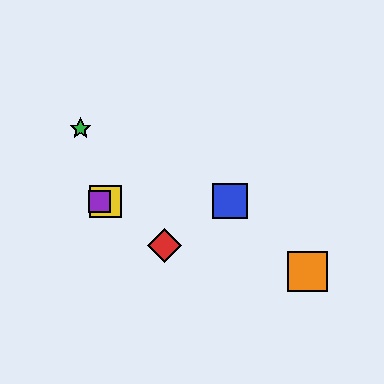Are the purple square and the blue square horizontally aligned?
Yes, both are at y≈201.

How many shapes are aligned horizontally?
3 shapes (the blue square, the yellow square, the purple square) are aligned horizontally.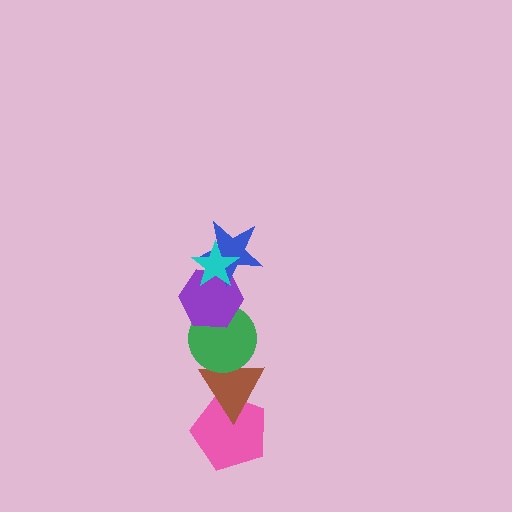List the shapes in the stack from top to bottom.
From top to bottom: the cyan star, the blue star, the purple hexagon, the green circle, the brown triangle, the pink pentagon.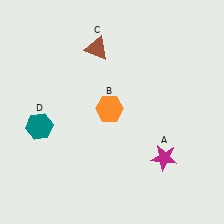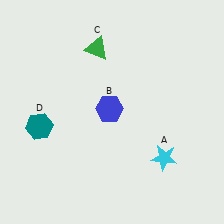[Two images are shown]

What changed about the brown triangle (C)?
In Image 1, C is brown. In Image 2, it changed to green.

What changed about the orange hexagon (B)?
In Image 1, B is orange. In Image 2, it changed to blue.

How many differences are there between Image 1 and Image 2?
There are 3 differences between the two images.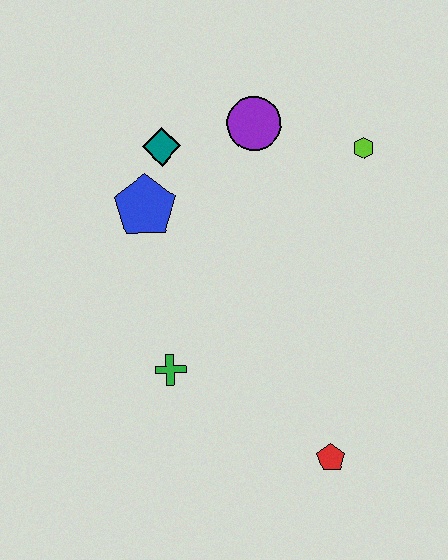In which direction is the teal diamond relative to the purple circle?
The teal diamond is to the left of the purple circle.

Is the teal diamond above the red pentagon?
Yes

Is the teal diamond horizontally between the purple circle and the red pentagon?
No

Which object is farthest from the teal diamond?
The red pentagon is farthest from the teal diamond.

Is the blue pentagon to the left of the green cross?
Yes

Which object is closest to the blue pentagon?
The teal diamond is closest to the blue pentagon.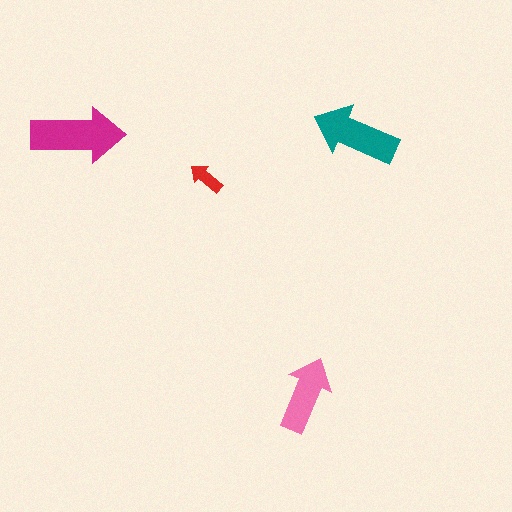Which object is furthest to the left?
The magenta arrow is leftmost.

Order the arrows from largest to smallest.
the magenta one, the teal one, the pink one, the red one.